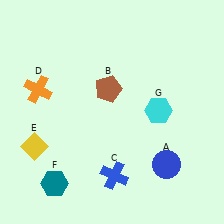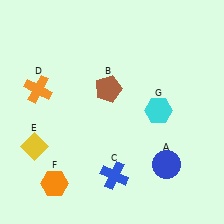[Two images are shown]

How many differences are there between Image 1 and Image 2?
There is 1 difference between the two images.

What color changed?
The hexagon (F) changed from teal in Image 1 to orange in Image 2.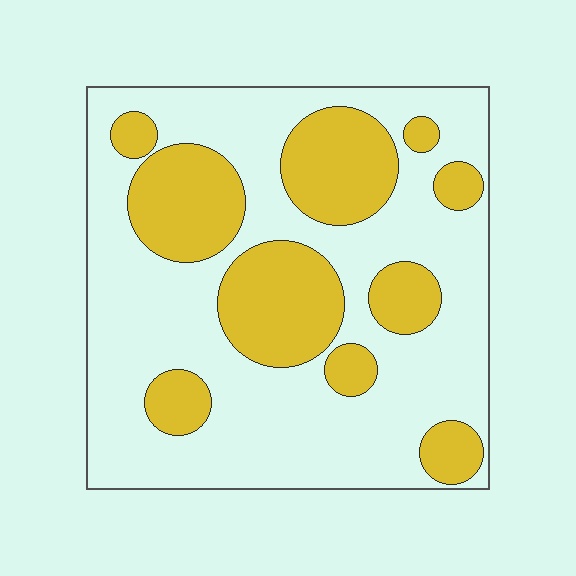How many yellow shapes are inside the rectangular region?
10.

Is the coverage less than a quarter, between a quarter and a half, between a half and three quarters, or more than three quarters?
Between a quarter and a half.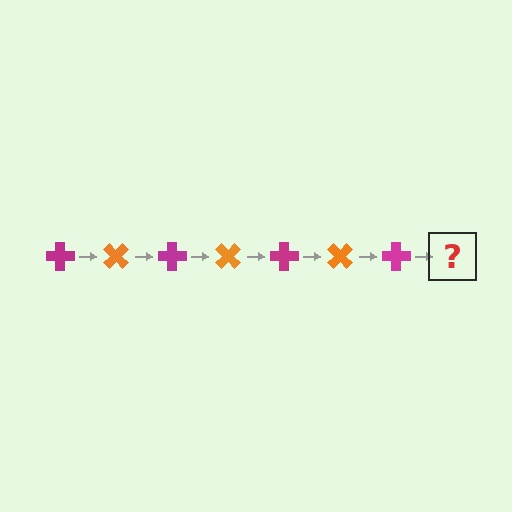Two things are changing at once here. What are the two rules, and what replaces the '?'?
The two rules are that it rotates 45 degrees each step and the color cycles through magenta and orange. The '?' should be an orange cross, rotated 315 degrees from the start.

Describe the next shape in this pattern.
It should be an orange cross, rotated 315 degrees from the start.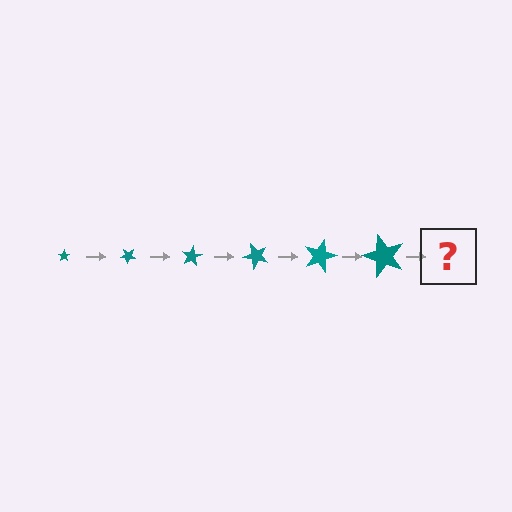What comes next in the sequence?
The next element should be a star, larger than the previous one and rotated 240 degrees from the start.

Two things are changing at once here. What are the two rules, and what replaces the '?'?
The two rules are that the star grows larger each step and it rotates 40 degrees each step. The '?' should be a star, larger than the previous one and rotated 240 degrees from the start.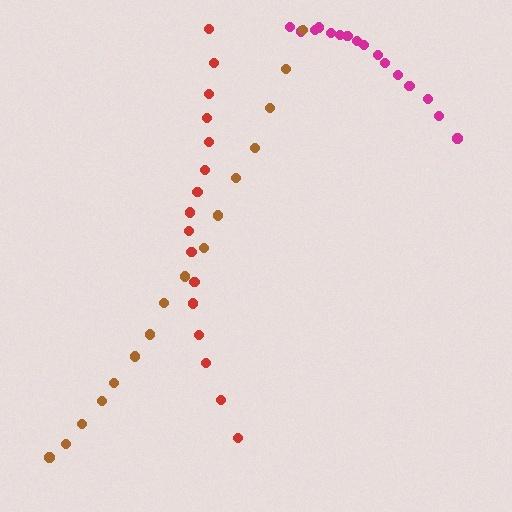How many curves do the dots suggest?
There are 3 distinct paths.